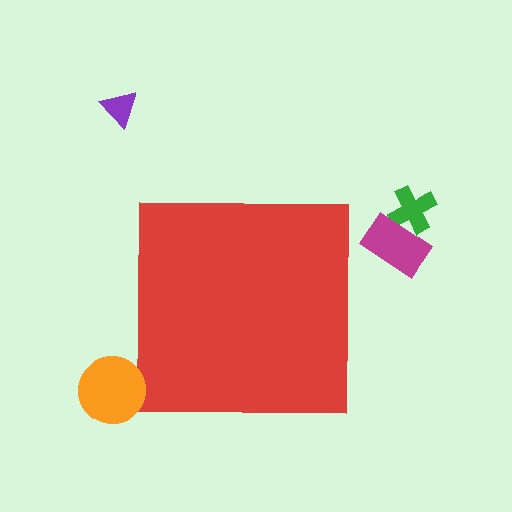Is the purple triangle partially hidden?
No, the purple triangle is fully visible.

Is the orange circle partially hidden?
No, the orange circle is fully visible.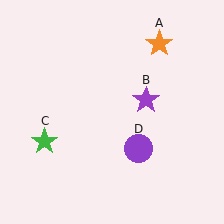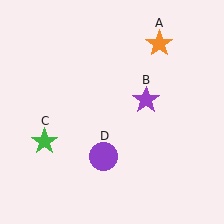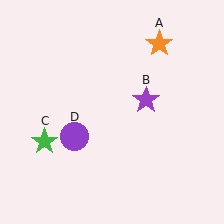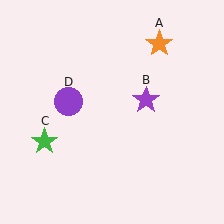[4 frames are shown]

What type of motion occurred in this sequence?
The purple circle (object D) rotated clockwise around the center of the scene.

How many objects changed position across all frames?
1 object changed position: purple circle (object D).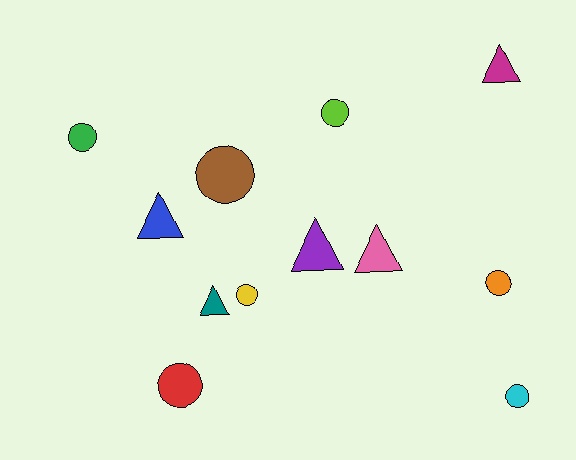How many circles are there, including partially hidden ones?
There are 7 circles.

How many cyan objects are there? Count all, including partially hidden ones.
There is 1 cyan object.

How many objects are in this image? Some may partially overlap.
There are 12 objects.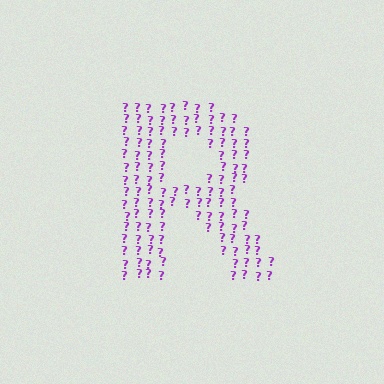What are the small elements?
The small elements are question marks.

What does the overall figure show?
The overall figure shows the letter R.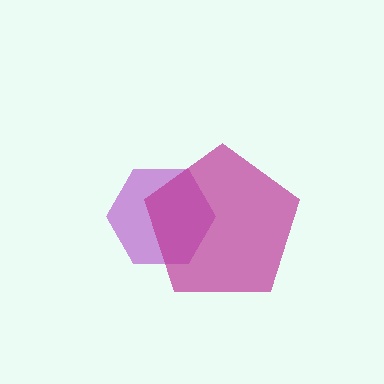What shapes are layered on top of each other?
The layered shapes are: a purple hexagon, a magenta pentagon.